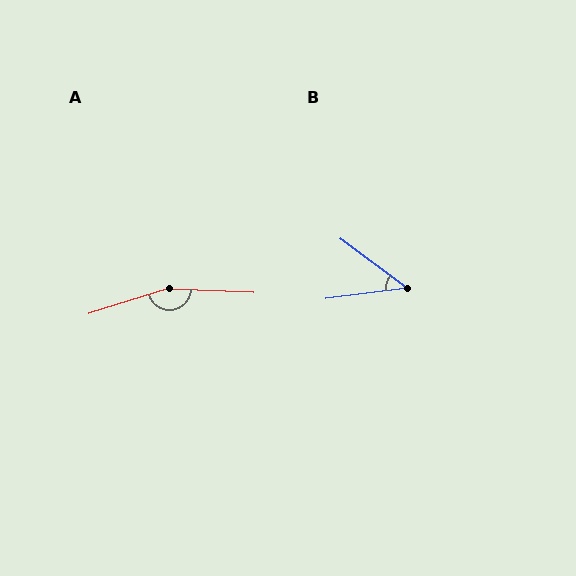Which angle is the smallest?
B, at approximately 44 degrees.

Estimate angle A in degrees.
Approximately 160 degrees.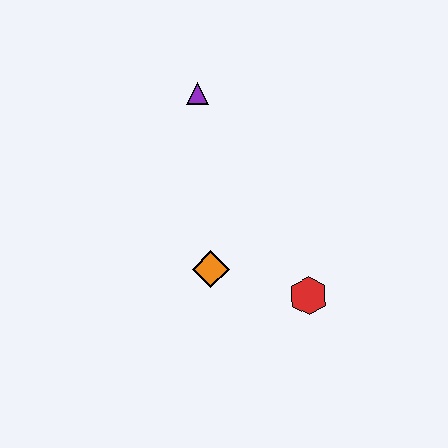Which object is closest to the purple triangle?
The orange diamond is closest to the purple triangle.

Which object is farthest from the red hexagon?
The purple triangle is farthest from the red hexagon.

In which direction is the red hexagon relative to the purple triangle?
The red hexagon is below the purple triangle.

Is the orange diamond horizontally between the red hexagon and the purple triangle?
Yes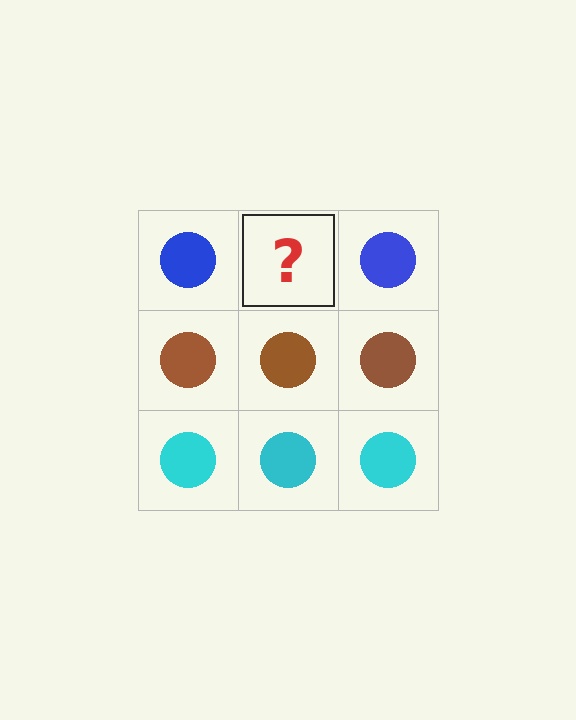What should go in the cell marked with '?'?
The missing cell should contain a blue circle.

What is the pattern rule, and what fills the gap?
The rule is that each row has a consistent color. The gap should be filled with a blue circle.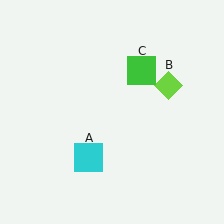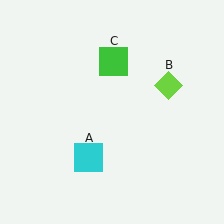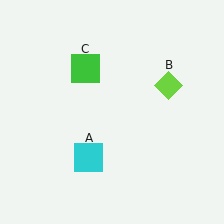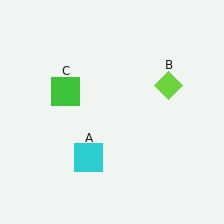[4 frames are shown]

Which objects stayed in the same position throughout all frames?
Cyan square (object A) and lime diamond (object B) remained stationary.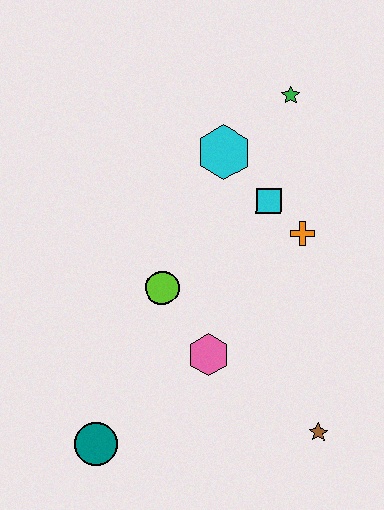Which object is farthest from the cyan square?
The teal circle is farthest from the cyan square.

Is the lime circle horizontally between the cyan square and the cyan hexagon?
No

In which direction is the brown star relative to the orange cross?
The brown star is below the orange cross.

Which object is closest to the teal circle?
The pink hexagon is closest to the teal circle.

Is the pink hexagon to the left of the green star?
Yes